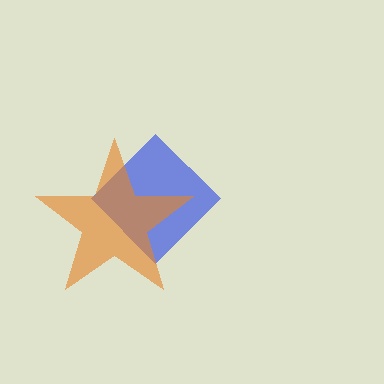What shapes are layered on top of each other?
The layered shapes are: a blue diamond, an orange star.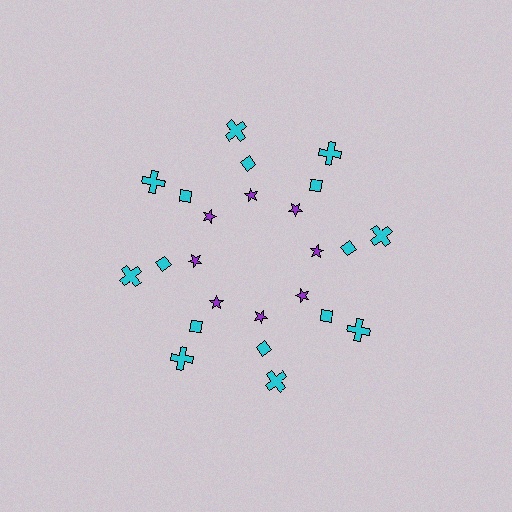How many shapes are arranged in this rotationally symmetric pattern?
There are 24 shapes, arranged in 8 groups of 3.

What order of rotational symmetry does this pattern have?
This pattern has 8-fold rotational symmetry.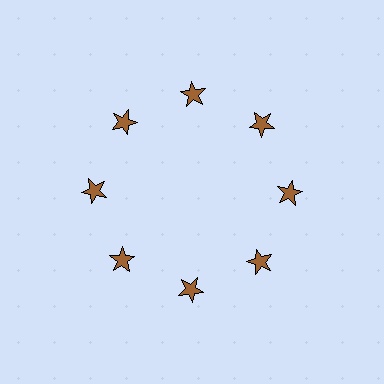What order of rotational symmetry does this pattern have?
This pattern has 8-fold rotational symmetry.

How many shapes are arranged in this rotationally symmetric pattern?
There are 8 shapes, arranged in 8 groups of 1.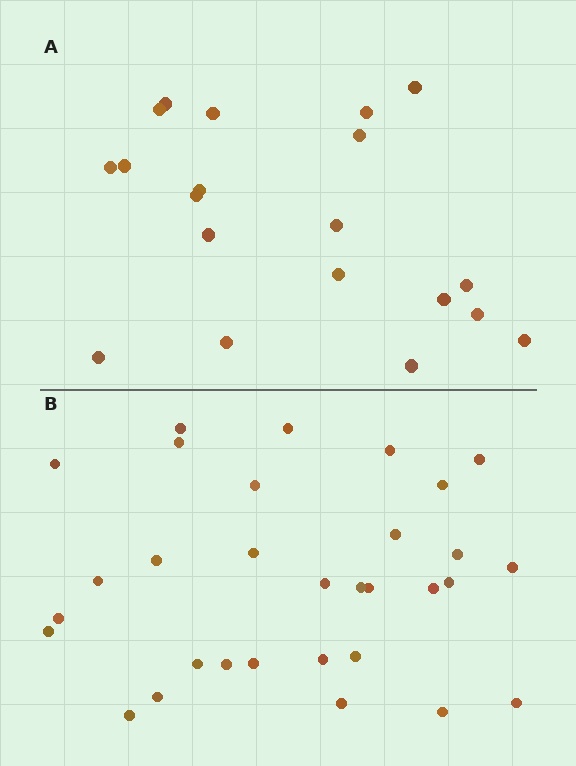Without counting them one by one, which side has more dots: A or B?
Region B (the bottom region) has more dots.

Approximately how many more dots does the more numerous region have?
Region B has roughly 12 or so more dots than region A.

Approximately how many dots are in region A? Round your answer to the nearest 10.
About 20 dots.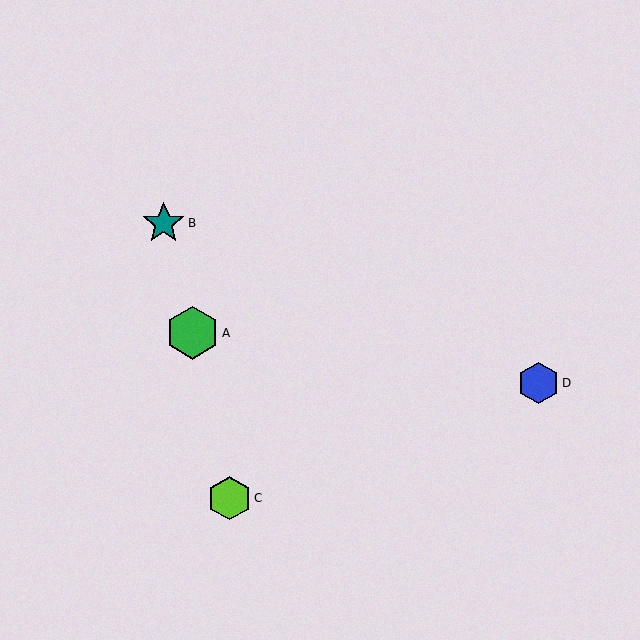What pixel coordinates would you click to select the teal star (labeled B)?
Click at (164, 223) to select the teal star B.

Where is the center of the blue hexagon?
The center of the blue hexagon is at (538, 383).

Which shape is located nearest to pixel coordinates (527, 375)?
The blue hexagon (labeled D) at (538, 383) is nearest to that location.